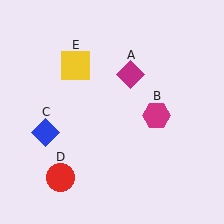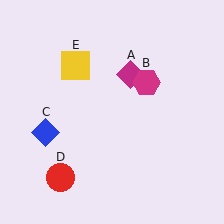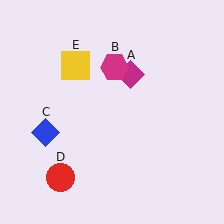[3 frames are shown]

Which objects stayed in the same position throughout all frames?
Magenta diamond (object A) and blue diamond (object C) and red circle (object D) and yellow square (object E) remained stationary.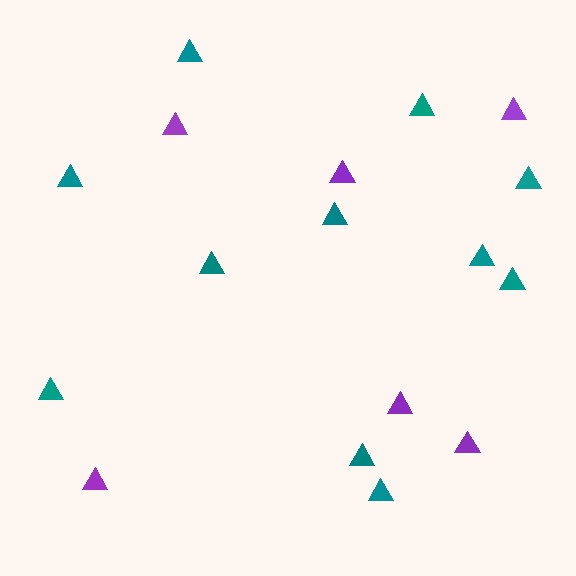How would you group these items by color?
There are 2 groups: one group of teal triangles (11) and one group of purple triangles (6).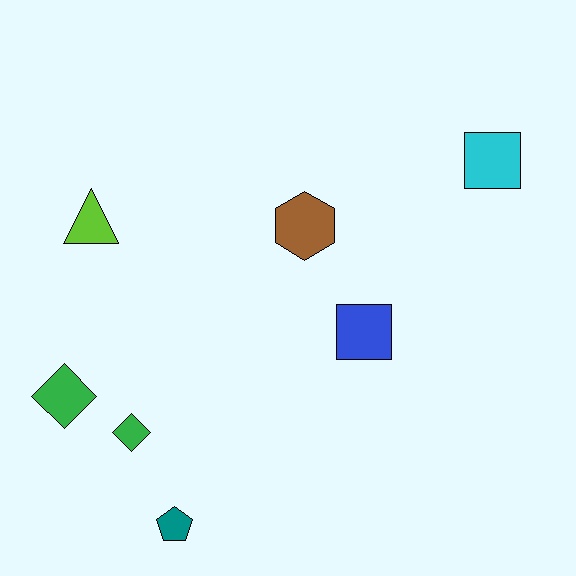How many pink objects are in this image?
There are no pink objects.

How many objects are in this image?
There are 7 objects.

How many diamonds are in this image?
There are 2 diamonds.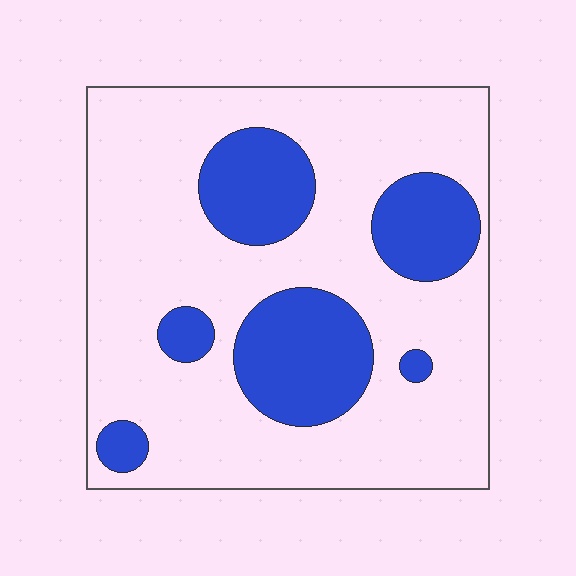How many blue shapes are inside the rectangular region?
6.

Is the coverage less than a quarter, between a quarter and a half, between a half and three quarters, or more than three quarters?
Between a quarter and a half.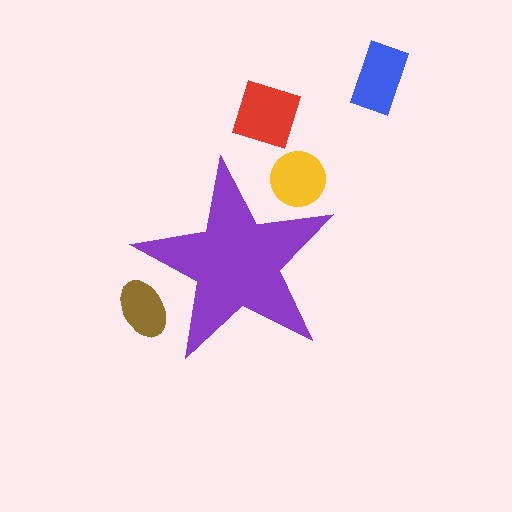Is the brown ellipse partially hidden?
Yes, the brown ellipse is partially hidden behind the purple star.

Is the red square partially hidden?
No, the red square is fully visible.